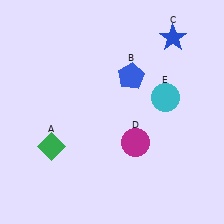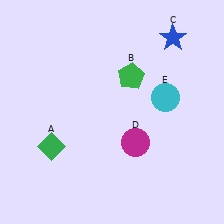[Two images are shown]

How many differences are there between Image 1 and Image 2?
There is 1 difference between the two images.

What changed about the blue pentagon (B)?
In Image 1, B is blue. In Image 2, it changed to green.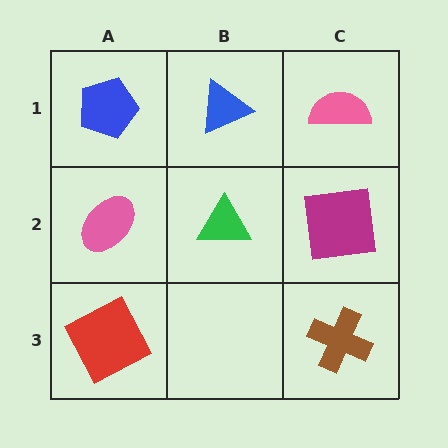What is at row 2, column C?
A magenta square.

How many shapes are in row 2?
3 shapes.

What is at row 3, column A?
A red square.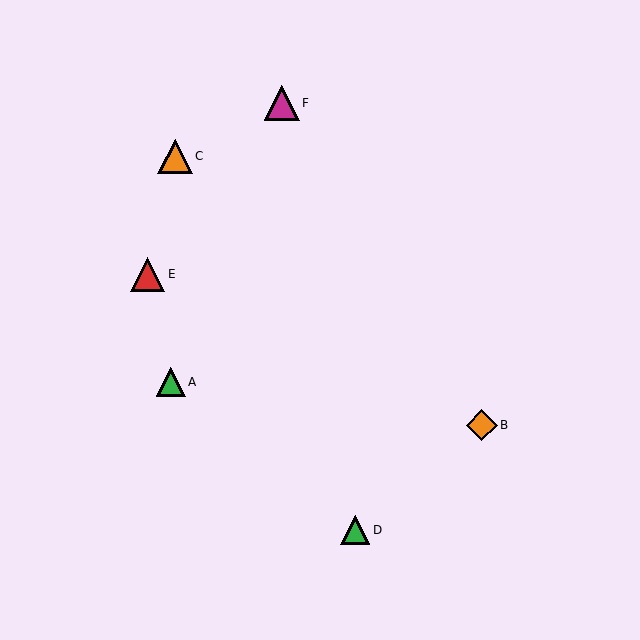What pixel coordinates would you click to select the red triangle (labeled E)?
Click at (148, 274) to select the red triangle E.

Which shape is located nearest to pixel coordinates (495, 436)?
The orange diamond (labeled B) at (482, 425) is nearest to that location.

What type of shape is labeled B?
Shape B is an orange diamond.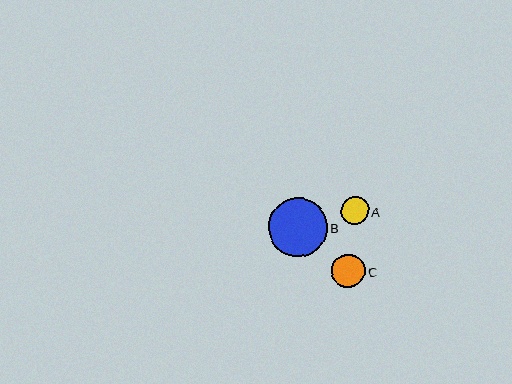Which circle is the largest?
Circle B is the largest with a size of approximately 59 pixels.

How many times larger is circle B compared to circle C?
Circle B is approximately 1.8 times the size of circle C.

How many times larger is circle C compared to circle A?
Circle C is approximately 1.2 times the size of circle A.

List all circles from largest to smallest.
From largest to smallest: B, C, A.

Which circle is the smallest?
Circle A is the smallest with a size of approximately 28 pixels.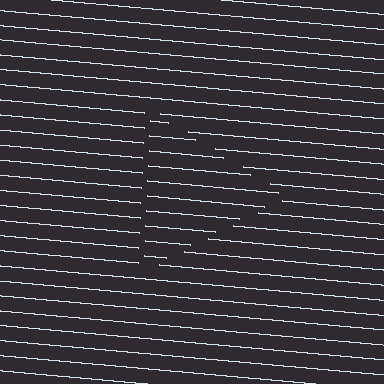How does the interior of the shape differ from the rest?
The interior of the shape contains the same grating, shifted by half a period — the contour is defined by the phase discontinuity where line-ends from the inner and outer gratings abut.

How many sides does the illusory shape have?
3 sides — the line-ends trace a triangle.